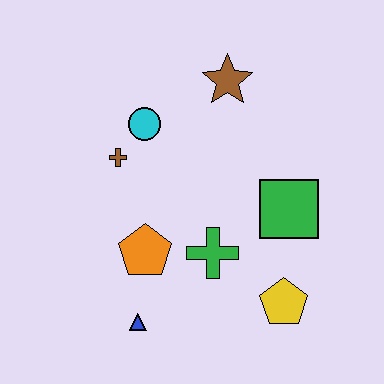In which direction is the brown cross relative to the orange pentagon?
The brown cross is above the orange pentagon.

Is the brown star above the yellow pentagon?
Yes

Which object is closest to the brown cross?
The cyan circle is closest to the brown cross.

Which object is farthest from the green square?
The blue triangle is farthest from the green square.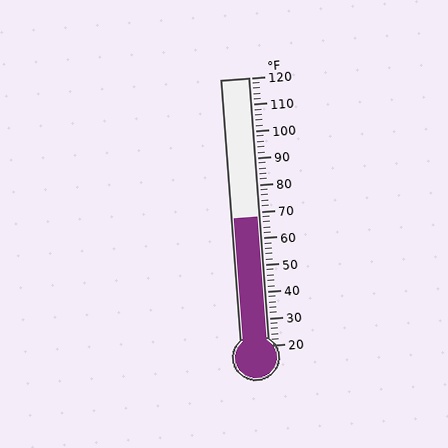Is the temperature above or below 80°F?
The temperature is below 80°F.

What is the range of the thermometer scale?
The thermometer scale ranges from 20°F to 120°F.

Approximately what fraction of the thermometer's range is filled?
The thermometer is filled to approximately 50% of its range.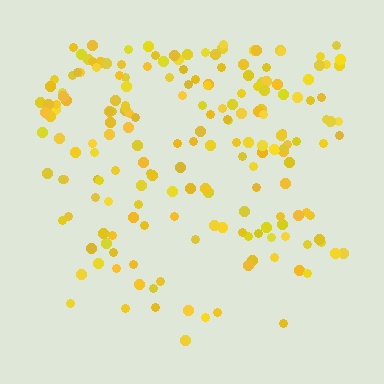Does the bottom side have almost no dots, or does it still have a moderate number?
Still a moderate number, just noticeably fewer than the top.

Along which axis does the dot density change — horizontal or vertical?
Vertical.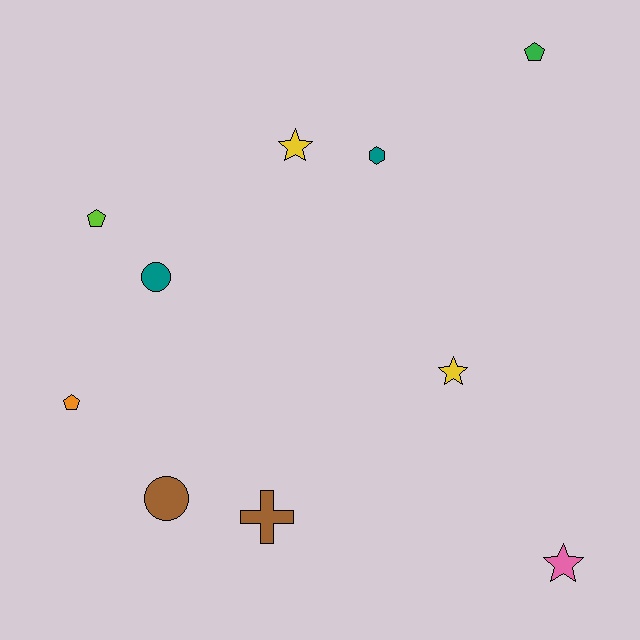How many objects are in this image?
There are 10 objects.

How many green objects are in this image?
There is 1 green object.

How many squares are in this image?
There are no squares.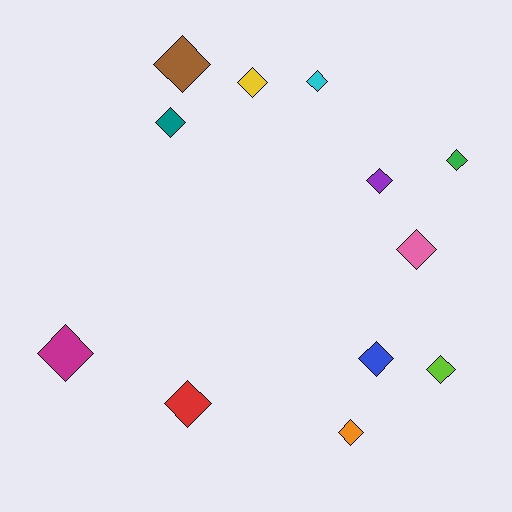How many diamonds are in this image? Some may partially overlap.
There are 12 diamonds.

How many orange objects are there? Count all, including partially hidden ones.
There is 1 orange object.